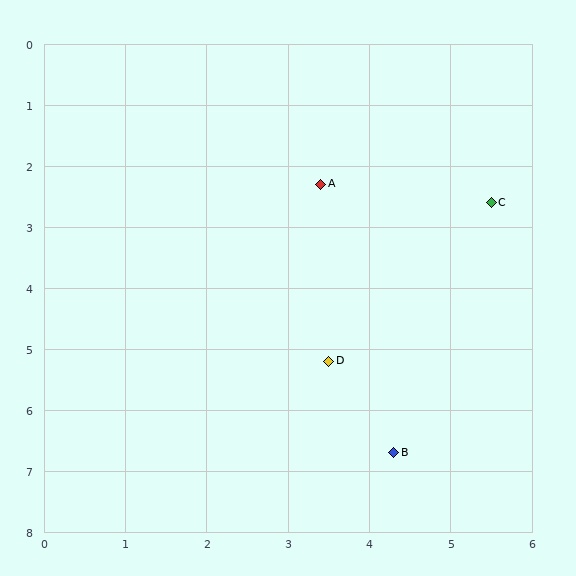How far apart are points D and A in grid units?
Points D and A are about 2.9 grid units apart.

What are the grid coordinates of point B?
Point B is at approximately (4.3, 6.7).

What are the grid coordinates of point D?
Point D is at approximately (3.5, 5.2).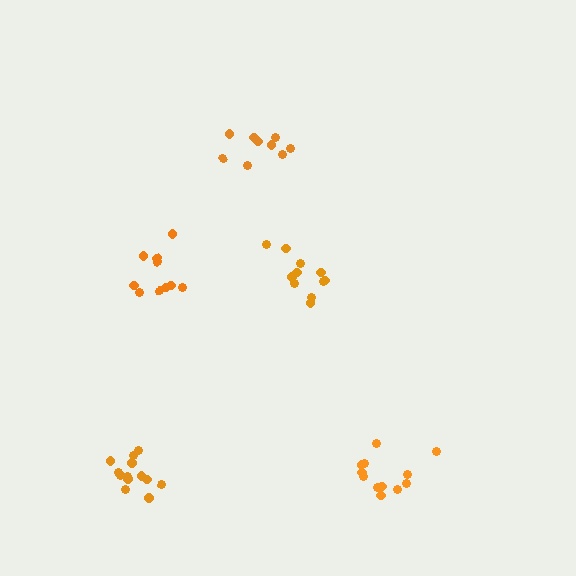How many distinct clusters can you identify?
There are 5 distinct clusters.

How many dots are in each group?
Group 1: 10 dots, Group 2: 13 dots, Group 3: 11 dots, Group 4: 12 dots, Group 5: 9 dots (55 total).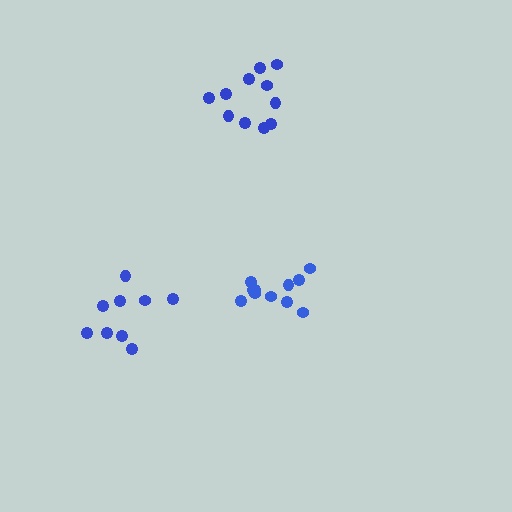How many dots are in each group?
Group 1: 11 dots, Group 2: 11 dots, Group 3: 9 dots (31 total).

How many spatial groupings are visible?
There are 3 spatial groupings.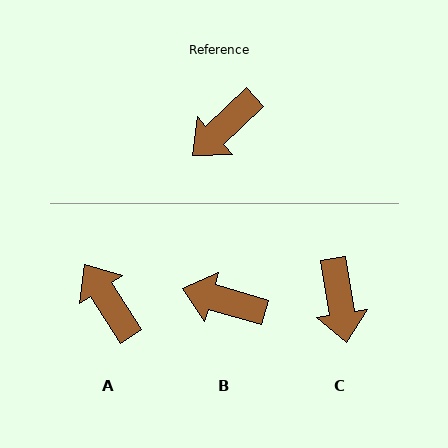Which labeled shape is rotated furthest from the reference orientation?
A, about 101 degrees away.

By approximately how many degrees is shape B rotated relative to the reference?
Approximately 60 degrees clockwise.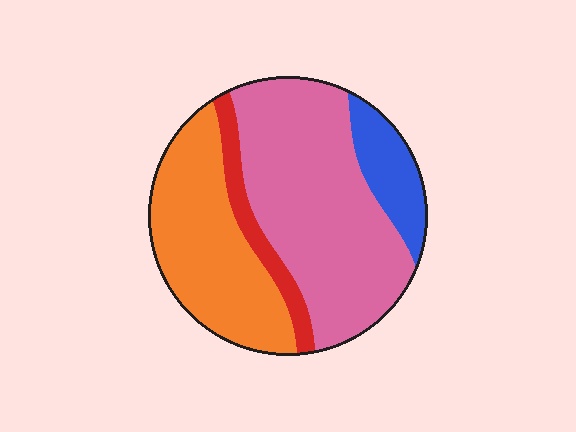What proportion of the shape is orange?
Orange takes up about one third (1/3) of the shape.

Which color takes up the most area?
Pink, at roughly 50%.